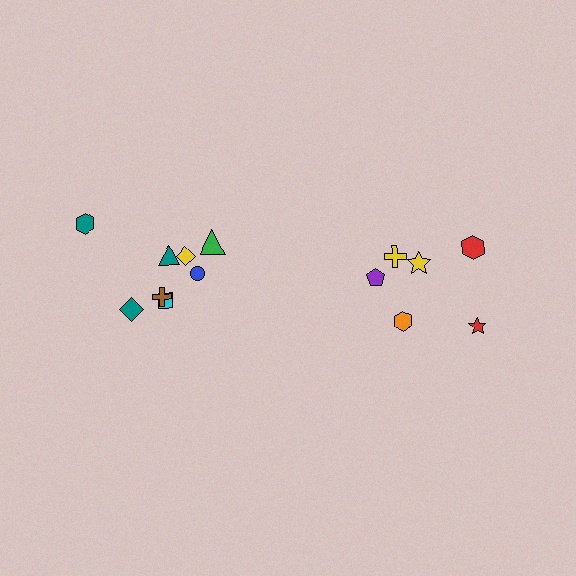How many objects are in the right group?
There are 6 objects.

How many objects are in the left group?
There are 8 objects.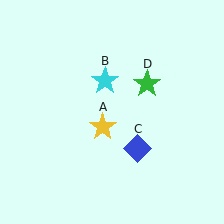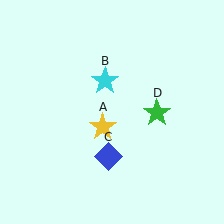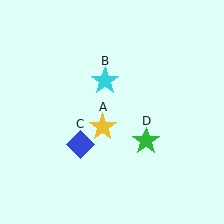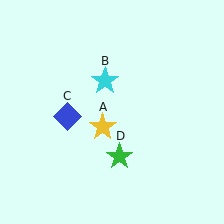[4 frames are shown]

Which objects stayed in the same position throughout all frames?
Yellow star (object A) and cyan star (object B) remained stationary.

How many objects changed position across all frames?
2 objects changed position: blue diamond (object C), green star (object D).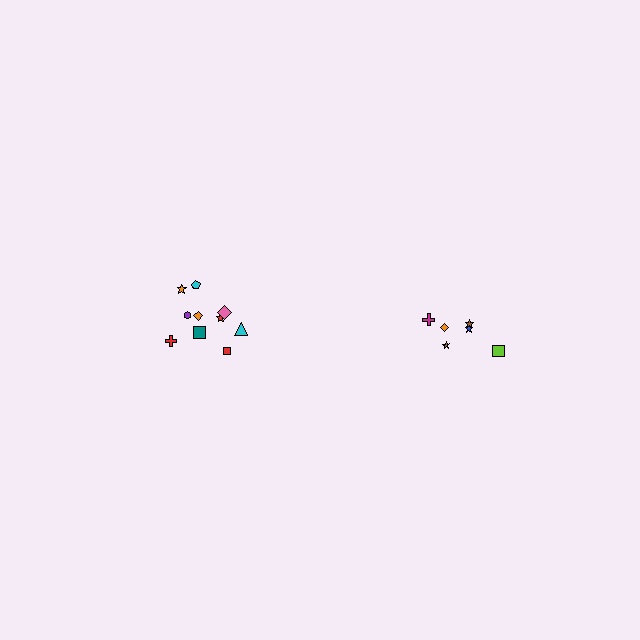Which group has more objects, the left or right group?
The left group.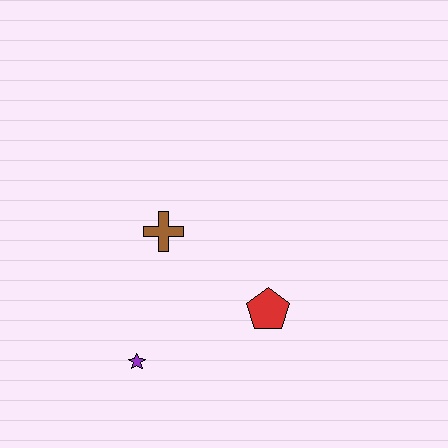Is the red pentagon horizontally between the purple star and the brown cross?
No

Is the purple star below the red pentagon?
Yes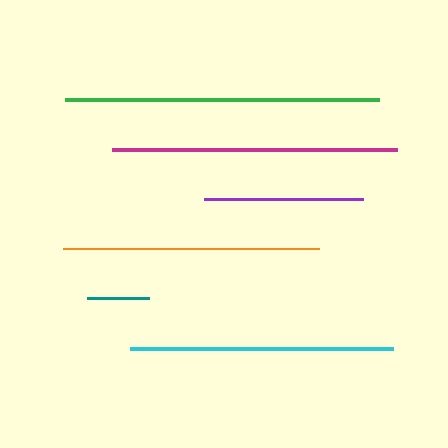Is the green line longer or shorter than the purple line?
The green line is longer than the purple line.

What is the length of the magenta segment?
The magenta segment is approximately 286 pixels long.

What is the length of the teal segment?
The teal segment is approximately 62 pixels long.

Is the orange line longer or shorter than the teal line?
The orange line is longer than the teal line.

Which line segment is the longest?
The green line is the longest at approximately 315 pixels.